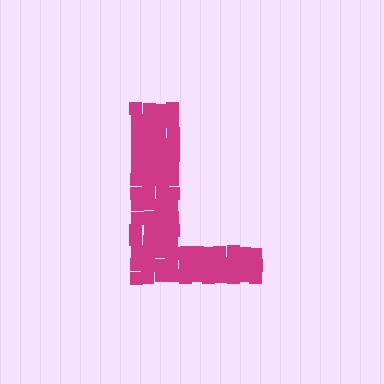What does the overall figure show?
The overall figure shows the letter L.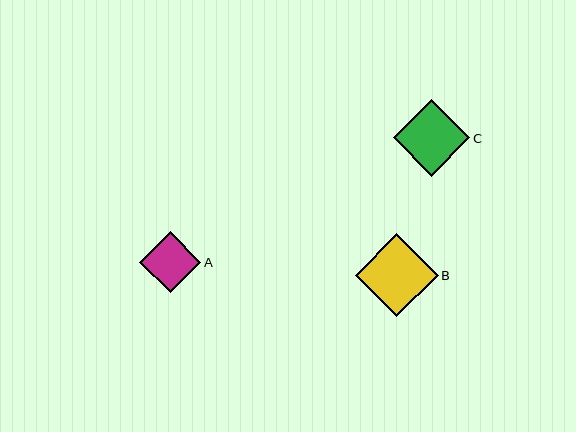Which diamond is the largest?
Diamond B is the largest with a size of approximately 83 pixels.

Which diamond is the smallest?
Diamond A is the smallest with a size of approximately 61 pixels.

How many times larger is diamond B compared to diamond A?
Diamond B is approximately 1.4 times the size of diamond A.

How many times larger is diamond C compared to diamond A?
Diamond C is approximately 1.2 times the size of diamond A.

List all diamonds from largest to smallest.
From largest to smallest: B, C, A.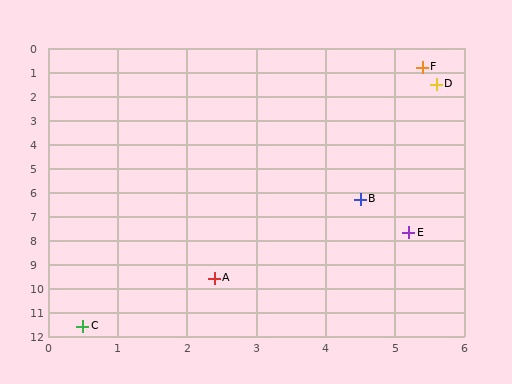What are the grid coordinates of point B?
Point B is at approximately (4.5, 6.3).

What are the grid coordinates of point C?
Point C is at approximately (0.5, 11.6).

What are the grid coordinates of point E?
Point E is at approximately (5.2, 7.7).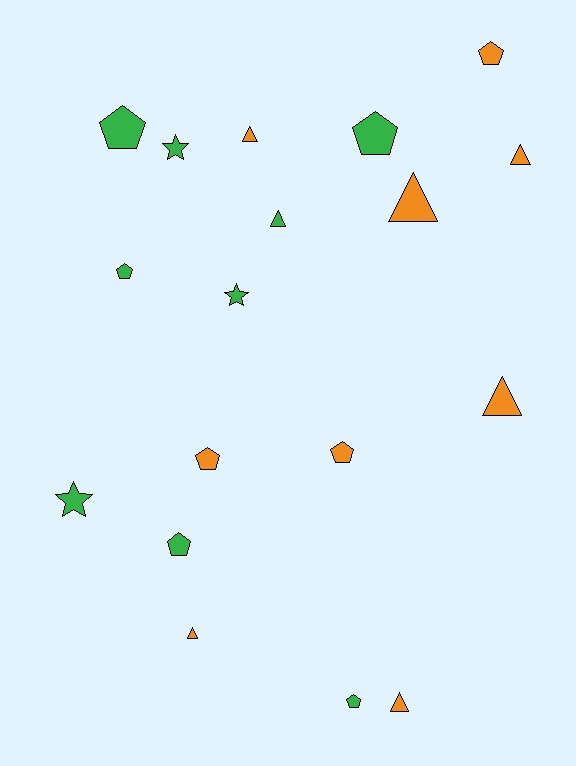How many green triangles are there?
There is 1 green triangle.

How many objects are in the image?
There are 18 objects.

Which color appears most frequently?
Orange, with 9 objects.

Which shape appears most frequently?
Pentagon, with 8 objects.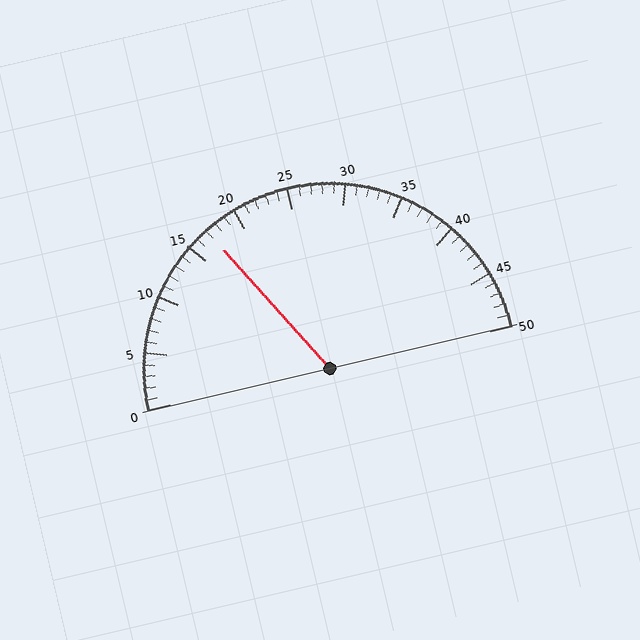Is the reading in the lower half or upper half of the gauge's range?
The reading is in the lower half of the range (0 to 50).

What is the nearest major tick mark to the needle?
The nearest major tick mark is 15.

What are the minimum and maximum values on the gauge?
The gauge ranges from 0 to 50.